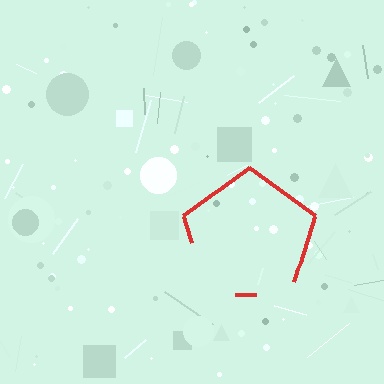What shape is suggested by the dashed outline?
The dashed outline suggests a pentagon.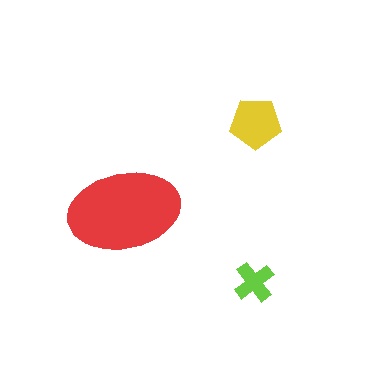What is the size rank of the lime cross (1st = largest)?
3rd.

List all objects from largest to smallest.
The red ellipse, the yellow pentagon, the lime cross.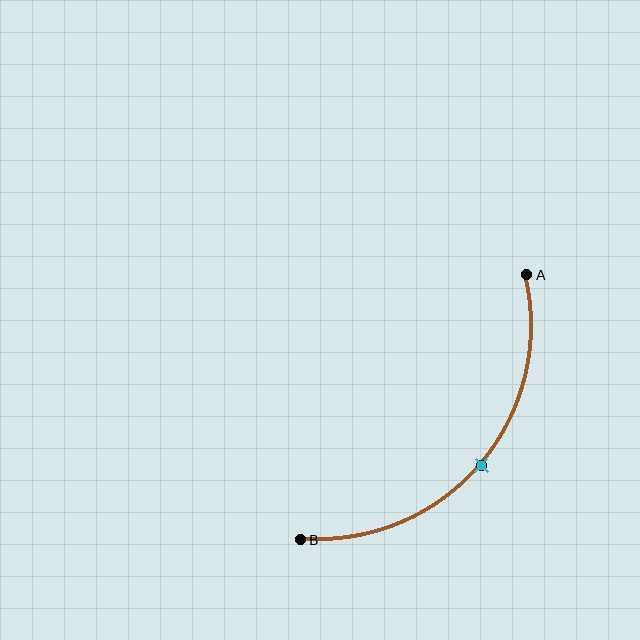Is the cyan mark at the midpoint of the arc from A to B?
Yes. The cyan mark lies on the arc at equal arc-length from both A and B — it is the arc midpoint.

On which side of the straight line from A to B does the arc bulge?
The arc bulges below and to the right of the straight line connecting A and B.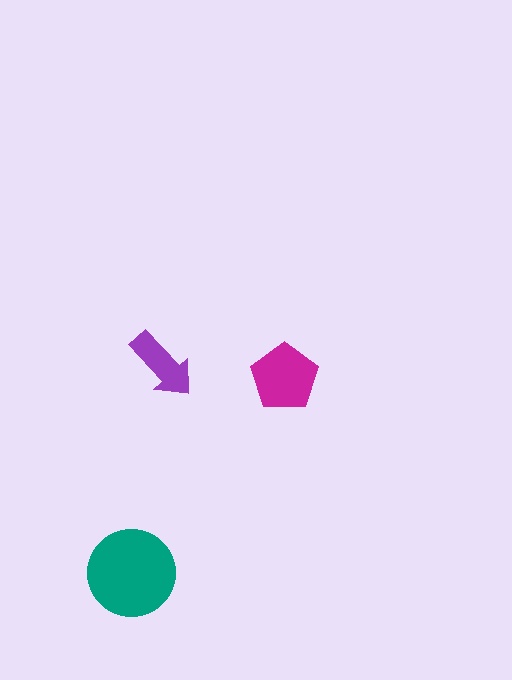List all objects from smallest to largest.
The purple arrow, the magenta pentagon, the teal circle.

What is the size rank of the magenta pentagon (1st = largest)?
2nd.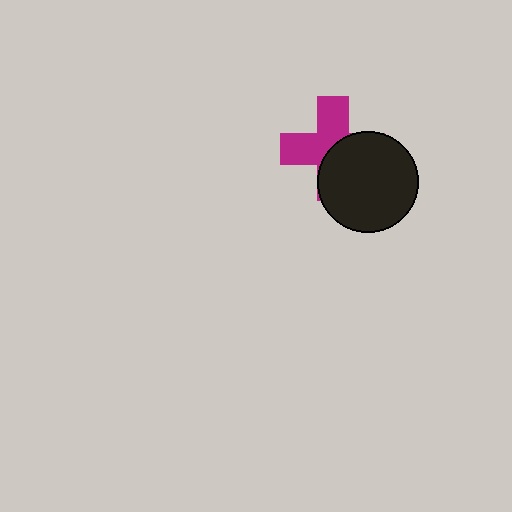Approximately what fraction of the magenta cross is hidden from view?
Roughly 50% of the magenta cross is hidden behind the black circle.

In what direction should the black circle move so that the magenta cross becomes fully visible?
The black circle should move toward the lower-right. That is the shortest direction to clear the overlap and leave the magenta cross fully visible.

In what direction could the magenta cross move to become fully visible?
The magenta cross could move toward the upper-left. That would shift it out from behind the black circle entirely.